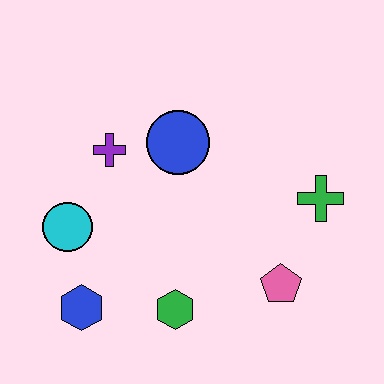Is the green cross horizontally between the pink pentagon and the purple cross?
No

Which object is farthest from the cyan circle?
The green cross is farthest from the cyan circle.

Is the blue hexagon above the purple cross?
No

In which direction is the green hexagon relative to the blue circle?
The green hexagon is below the blue circle.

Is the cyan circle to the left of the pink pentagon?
Yes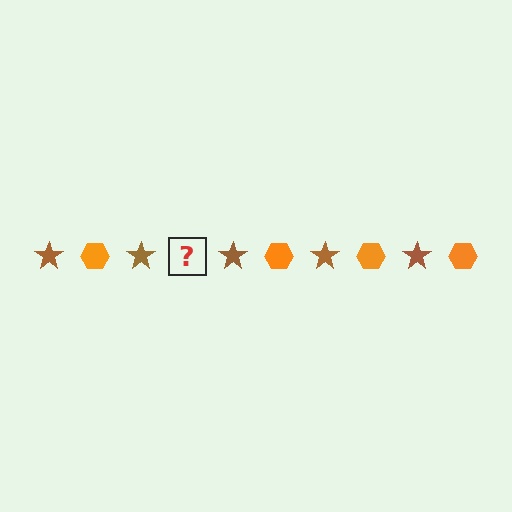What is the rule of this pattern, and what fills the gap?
The rule is that the pattern alternates between brown star and orange hexagon. The gap should be filled with an orange hexagon.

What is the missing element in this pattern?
The missing element is an orange hexagon.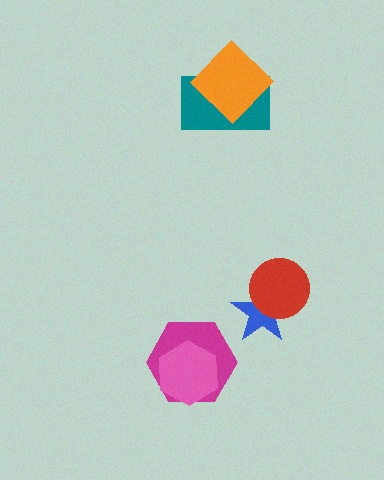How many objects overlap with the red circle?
1 object overlaps with the red circle.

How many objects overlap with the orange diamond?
1 object overlaps with the orange diamond.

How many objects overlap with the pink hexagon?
1 object overlaps with the pink hexagon.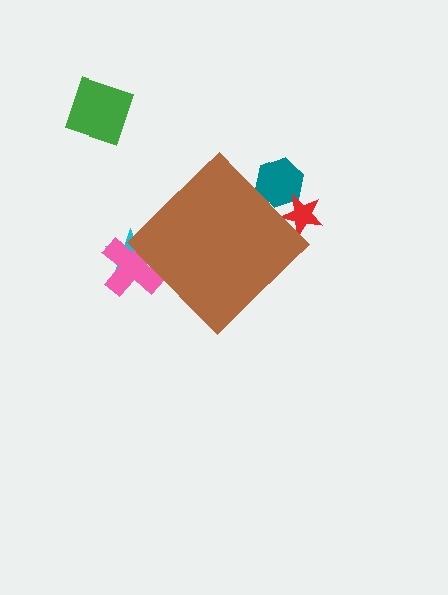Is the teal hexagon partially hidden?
Yes, the teal hexagon is partially hidden behind the brown diamond.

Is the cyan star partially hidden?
Yes, the cyan star is partially hidden behind the brown diamond.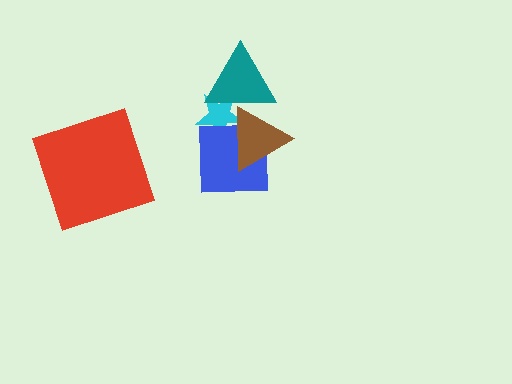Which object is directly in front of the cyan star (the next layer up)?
The teal triangle is directly in front of the cyan star.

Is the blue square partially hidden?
Yes, it is partially covered by another shape.